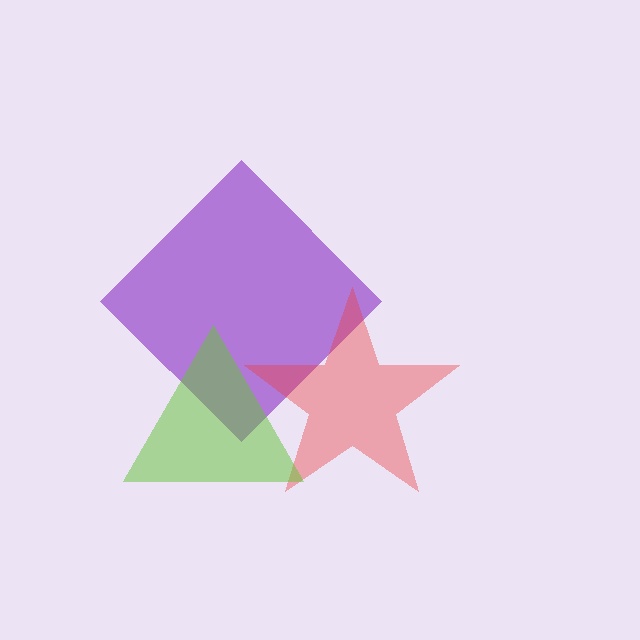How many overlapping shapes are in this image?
There are 3 overlapping shapes in the image.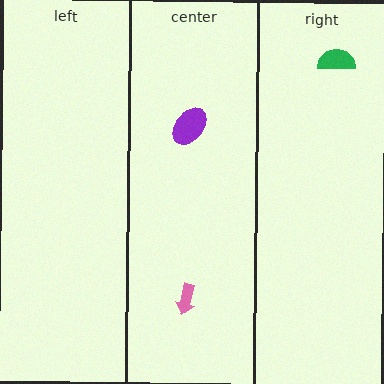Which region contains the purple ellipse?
The center region.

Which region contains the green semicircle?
The right region.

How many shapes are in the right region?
1.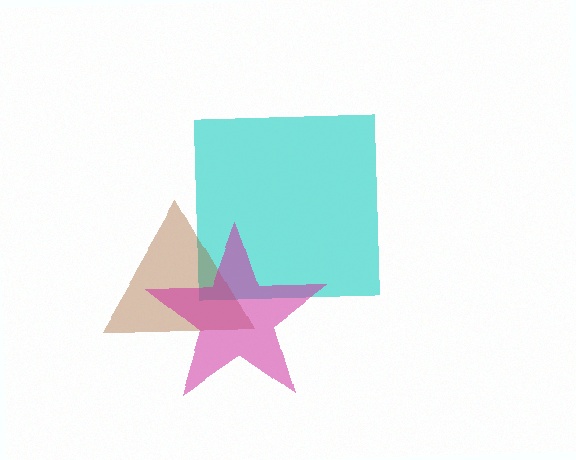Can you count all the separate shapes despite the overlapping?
Yes, there are 3 separate shapes.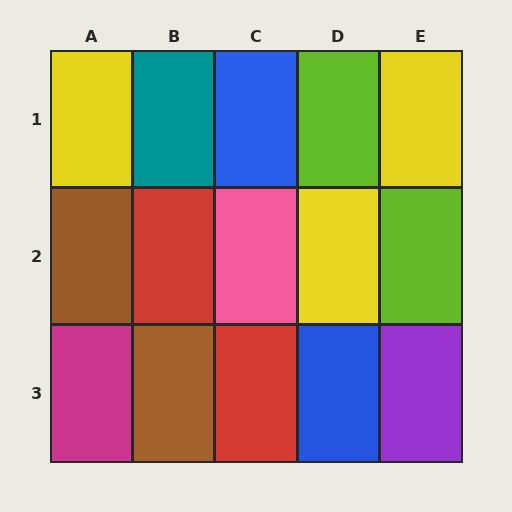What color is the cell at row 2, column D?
Yellow.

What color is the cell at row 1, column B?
Teal.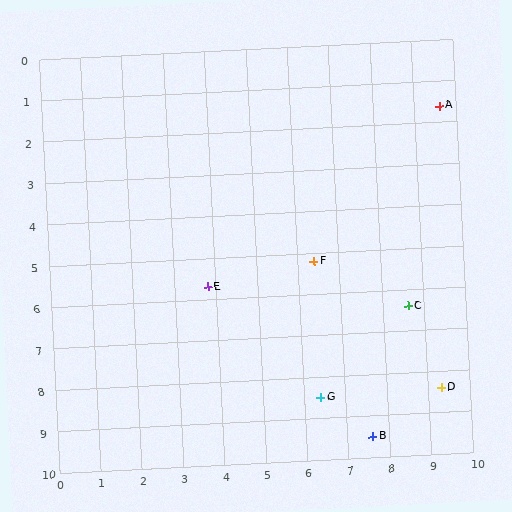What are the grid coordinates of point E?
Point E is at approximately (3.8, 5.7).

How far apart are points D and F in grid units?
Points D and F are about 4.3 grid units apart.